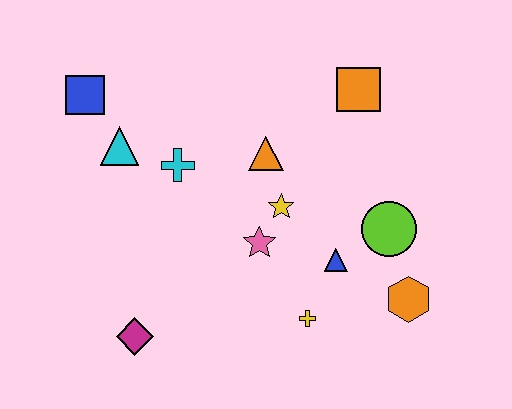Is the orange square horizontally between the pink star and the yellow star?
No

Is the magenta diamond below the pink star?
Yes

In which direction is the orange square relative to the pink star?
The orange square is above the pink star.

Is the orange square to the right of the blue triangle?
Yes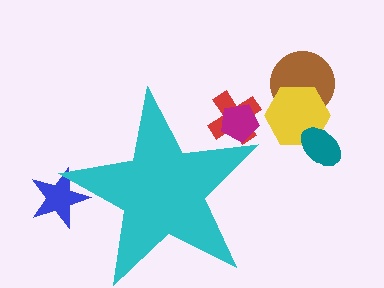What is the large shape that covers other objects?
A cyan star.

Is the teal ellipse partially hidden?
No, the teal ellipse is fully visible.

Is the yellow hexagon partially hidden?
No, the yellow hexagon is fully visible.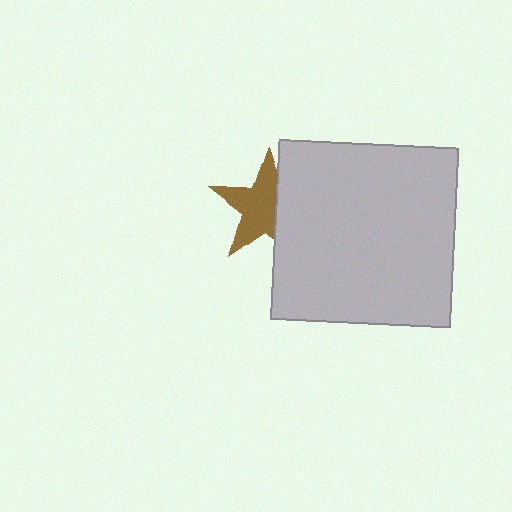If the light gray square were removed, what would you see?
You would see the complete brown star.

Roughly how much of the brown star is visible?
Most of it is visible (roughly 66%).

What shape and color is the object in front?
The object in front is a light gray square.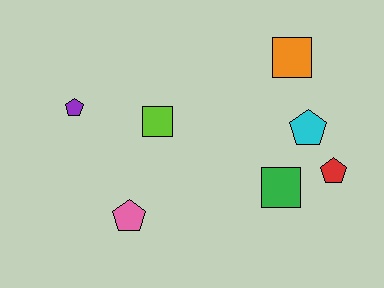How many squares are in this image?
There are 3 squares.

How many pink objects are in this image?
There is 1 pink object.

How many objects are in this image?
There are 7 objects.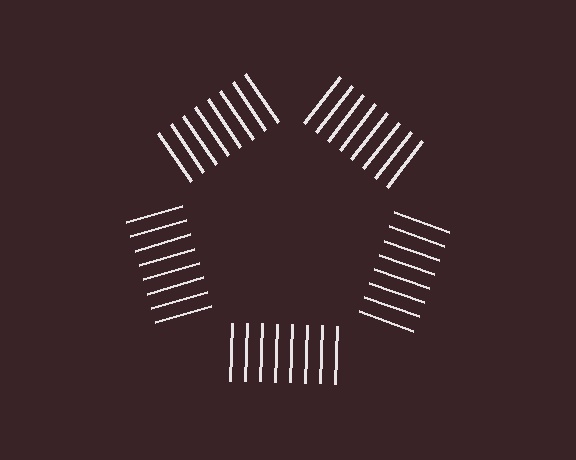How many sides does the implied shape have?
5 sides — the line-ends trace a pentagon.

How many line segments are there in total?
40 — 8 along each of the 5 edges.